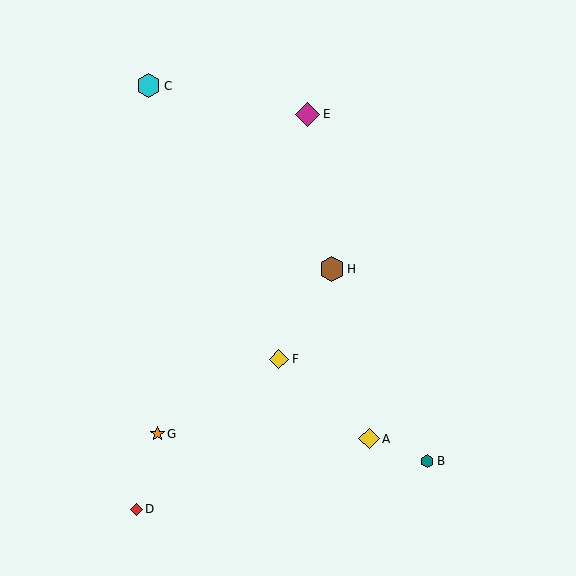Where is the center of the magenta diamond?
The center of the magenta diamond is at (308, 114).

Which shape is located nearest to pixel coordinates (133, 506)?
The red diamond (labeled D) at (136, 509) is nearest to that location.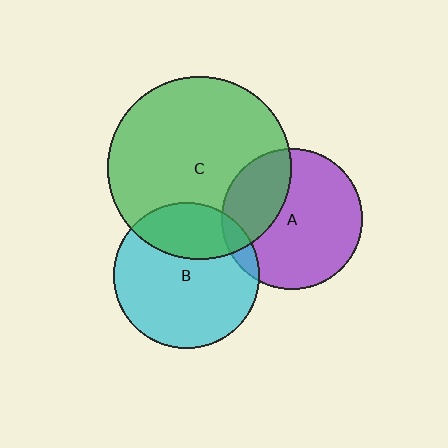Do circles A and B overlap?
Yes.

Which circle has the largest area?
Circle C (green).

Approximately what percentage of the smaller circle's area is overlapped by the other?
Approximately 10%.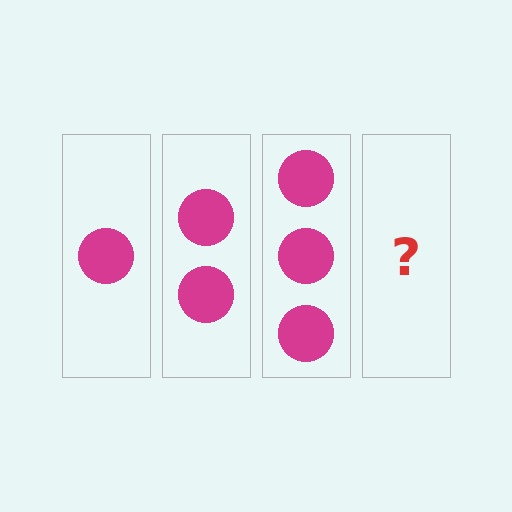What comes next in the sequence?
The next element should be 4 circles.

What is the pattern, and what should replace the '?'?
The pattern is that each step adds one more circle. The '?' should be 4 circles.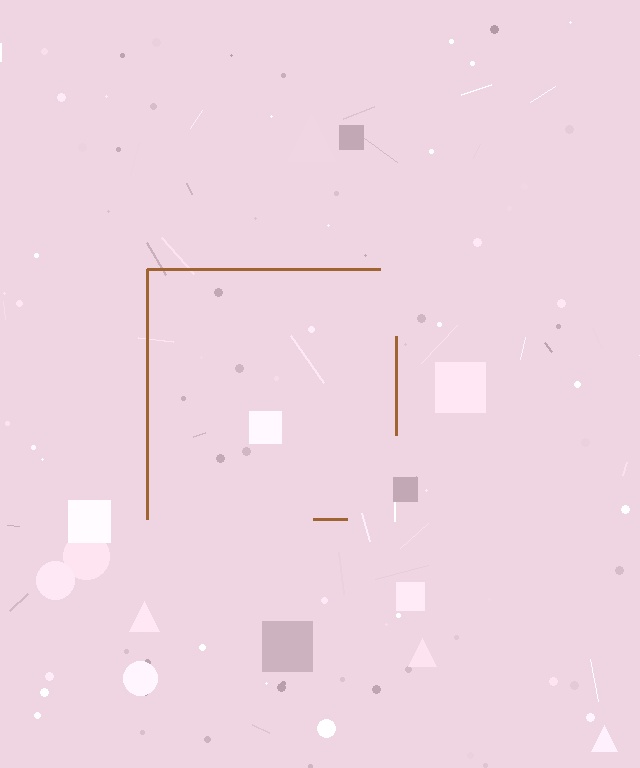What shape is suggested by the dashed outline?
The dashed outline suggests a square.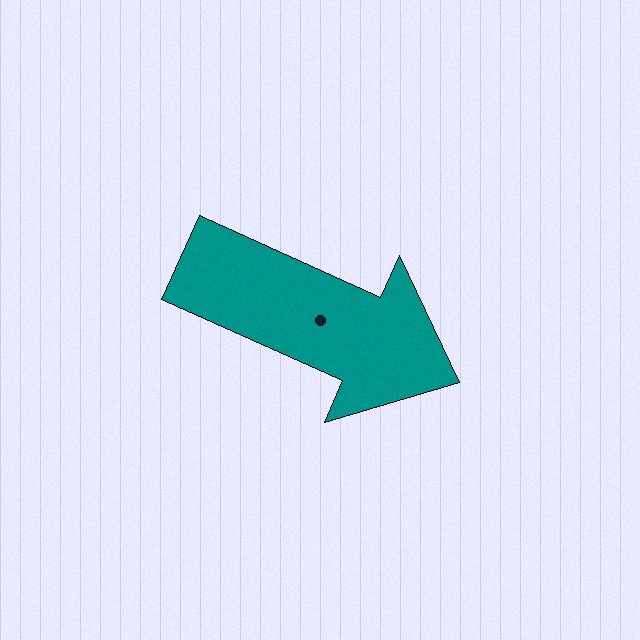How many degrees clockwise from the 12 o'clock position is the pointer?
Approximately 114 degrees.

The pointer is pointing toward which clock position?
Roughly 4 o'clock.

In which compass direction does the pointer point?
Southeast.